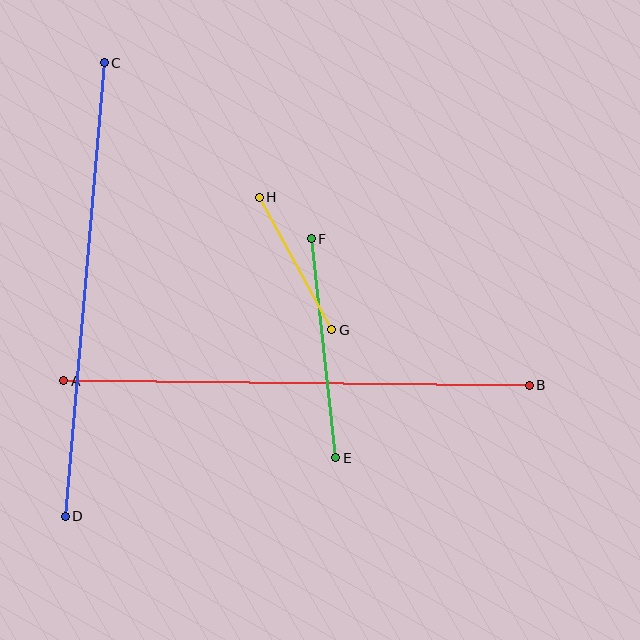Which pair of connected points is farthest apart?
Points A and B are farthest apart.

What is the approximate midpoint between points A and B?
The midpoint is at approximately (297, 383) pixels.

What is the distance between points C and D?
The distance is approximately 455 pixels.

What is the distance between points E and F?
The distance is approximately 220 pixels.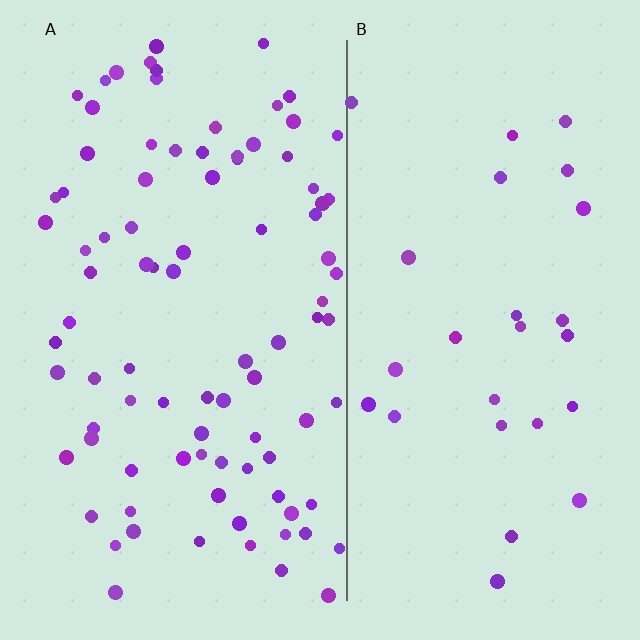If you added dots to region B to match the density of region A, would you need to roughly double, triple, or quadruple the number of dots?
Approximately triple.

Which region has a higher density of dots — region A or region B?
A (the left).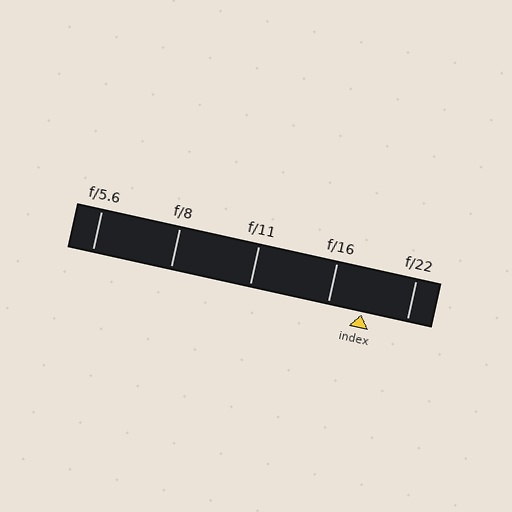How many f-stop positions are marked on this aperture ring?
There are 5 f-stop positions marked.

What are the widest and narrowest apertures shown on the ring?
The widest aperture shown is f/5.6 and the narrowest is f/22.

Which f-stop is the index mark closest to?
The index mark is closest to f/16.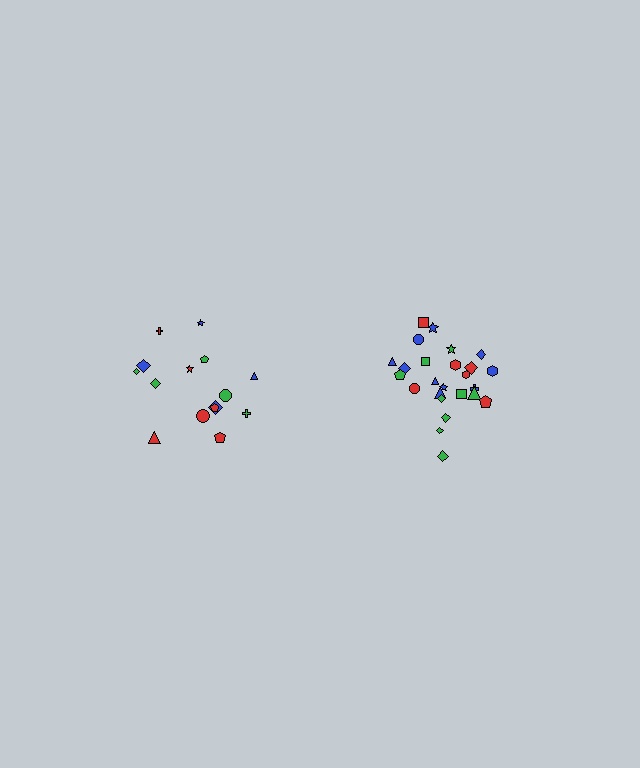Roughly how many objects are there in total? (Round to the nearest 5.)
Roughly 40 objects in total.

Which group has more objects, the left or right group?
The right group.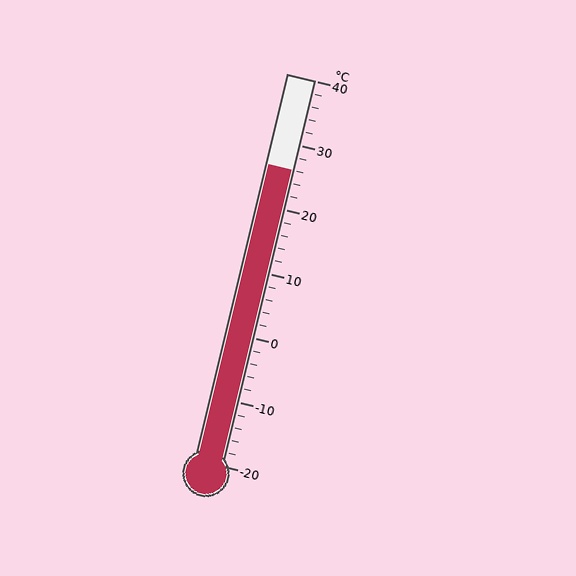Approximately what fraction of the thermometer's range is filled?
The thermometer is filled to approximately 75% of its range.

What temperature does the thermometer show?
The thermometer shows approximately 26°C.